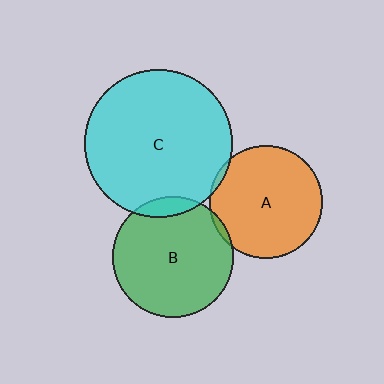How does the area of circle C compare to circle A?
Approximately 1.7 times.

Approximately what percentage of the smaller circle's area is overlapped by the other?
Approximately 5%.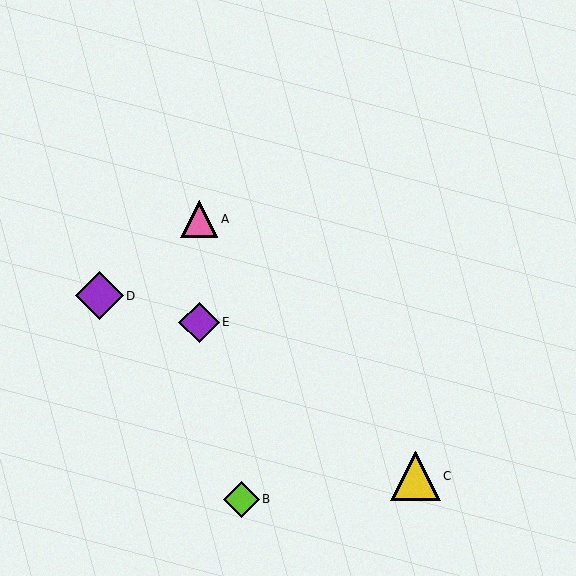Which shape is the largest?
The yellow triangle (labeled C) is the largest.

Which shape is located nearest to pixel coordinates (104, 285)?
The purple diamond (labeled D) at (100, 296) is nearest to that location.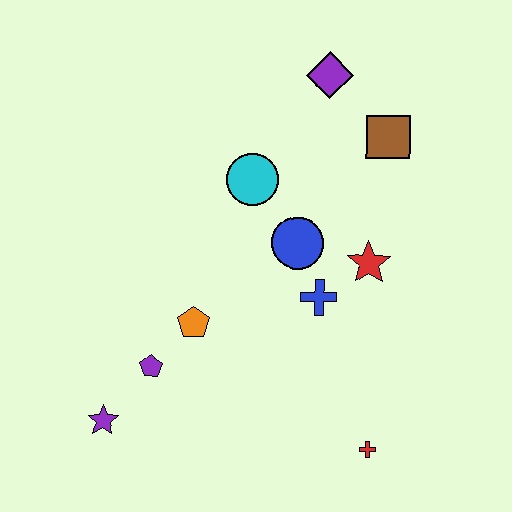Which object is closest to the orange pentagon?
The purple pentagon is closest to the orange pentagon.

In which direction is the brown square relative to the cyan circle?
The brown square is to the right of the cyan circle.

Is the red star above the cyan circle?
No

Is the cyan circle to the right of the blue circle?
No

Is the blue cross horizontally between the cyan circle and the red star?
Yes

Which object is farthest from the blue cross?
The purple star is farthest from the blue cross.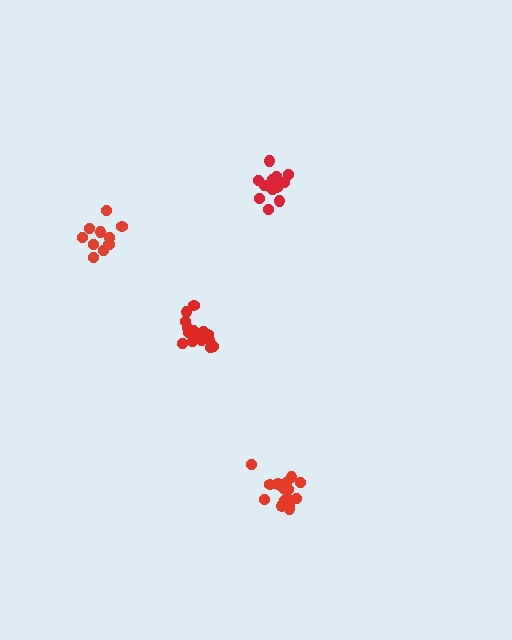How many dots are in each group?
Group 1: 16 dots, Group 2: 13 dots, Group 3: 11 dots, Group 4: 16 dots (56 total).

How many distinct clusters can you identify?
There are 4 distinct clusters.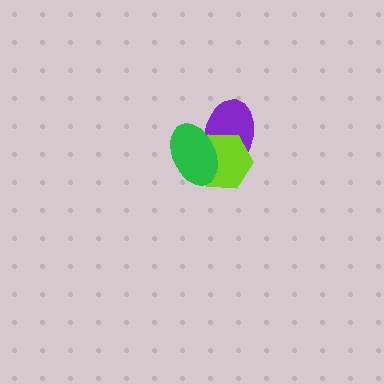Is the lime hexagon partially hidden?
Yes, it is partially covered by another shape.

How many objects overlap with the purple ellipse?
2 objects overlap with the purple ellipse.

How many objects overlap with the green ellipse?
2 objects overlap with the green ellipse.